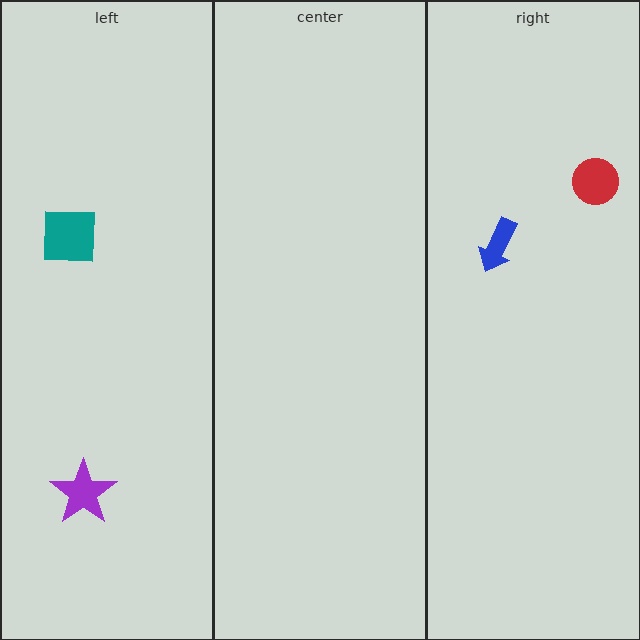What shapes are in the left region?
The purple star, the teal square.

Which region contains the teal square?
The left region.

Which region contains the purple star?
The left region.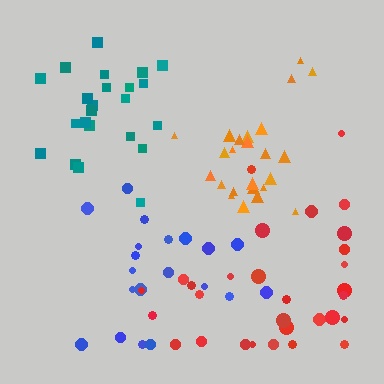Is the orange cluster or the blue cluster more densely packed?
Orange.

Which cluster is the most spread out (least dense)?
Blue.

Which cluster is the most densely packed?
Orange.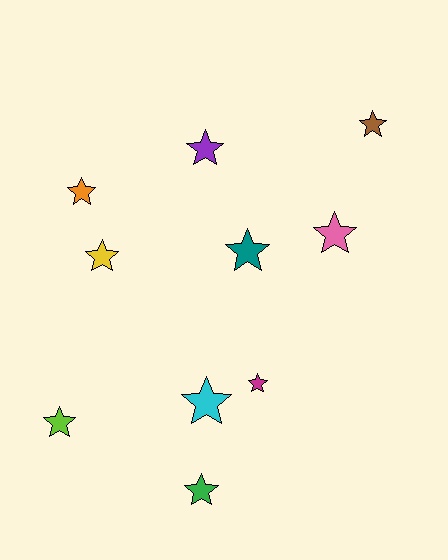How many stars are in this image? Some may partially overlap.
There are 10 stars.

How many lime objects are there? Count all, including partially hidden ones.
There is 1 lime object.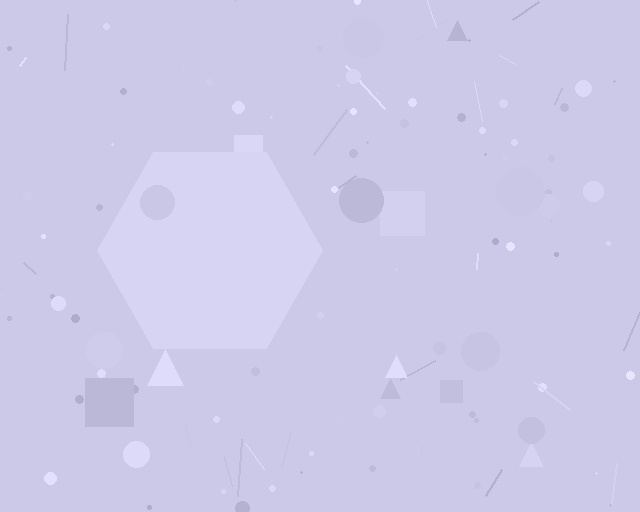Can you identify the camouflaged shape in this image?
The camouflaged shape is a hexagon.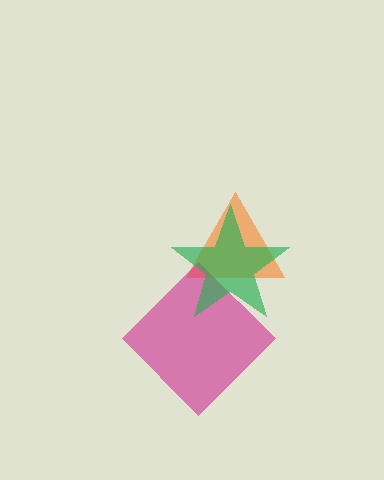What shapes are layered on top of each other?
The layered shapes are: an orange triangle, a magenta diamond, a green star.